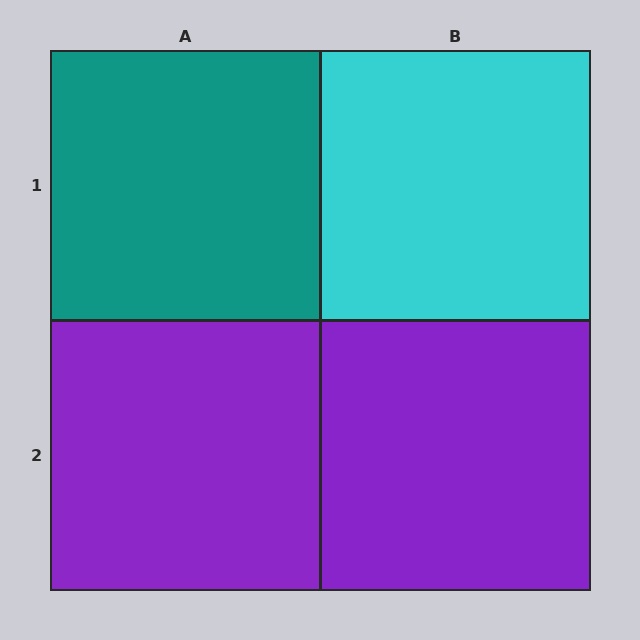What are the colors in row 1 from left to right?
Teal, cyan.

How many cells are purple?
2 cells are purple.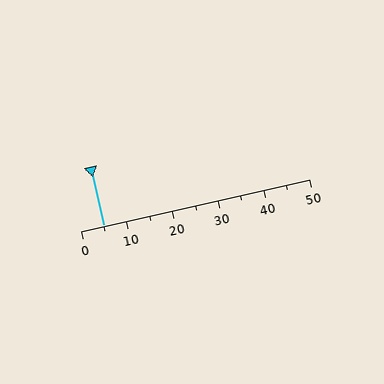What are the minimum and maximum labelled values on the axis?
The axis runs from 0 to 50.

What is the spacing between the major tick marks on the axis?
The major ticks are spaced 10 apart.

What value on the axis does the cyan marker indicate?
The marker indicates approximately 5.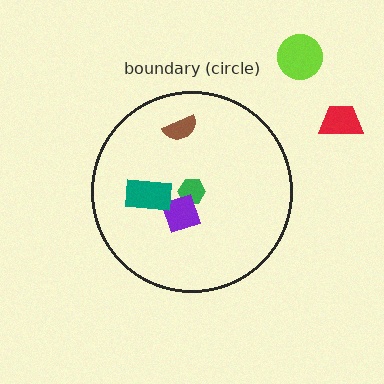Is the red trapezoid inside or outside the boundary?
Outside.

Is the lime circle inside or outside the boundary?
Outside.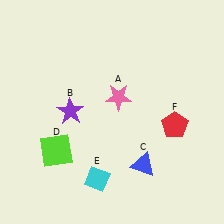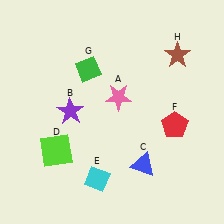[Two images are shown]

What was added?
A green diamond (G), a brown star (H) were added in Image 2.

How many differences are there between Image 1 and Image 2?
There are 2 differences between the two images.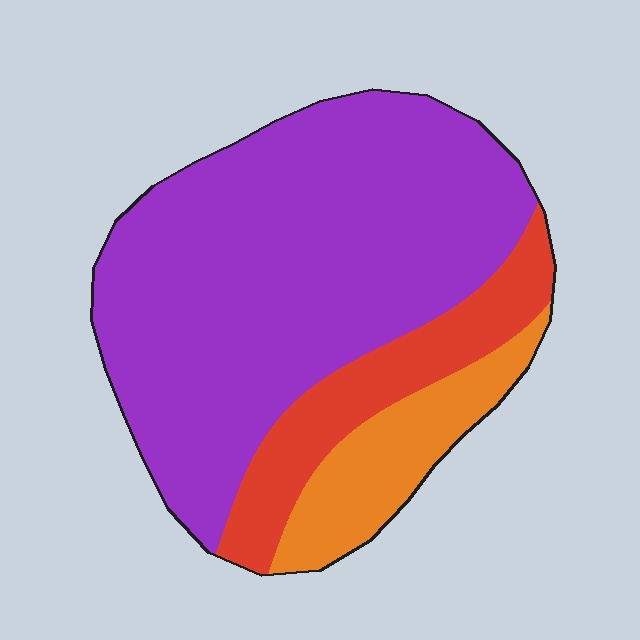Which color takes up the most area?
Purple, at roughly 70%.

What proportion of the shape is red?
Red covers 17% of the shape.